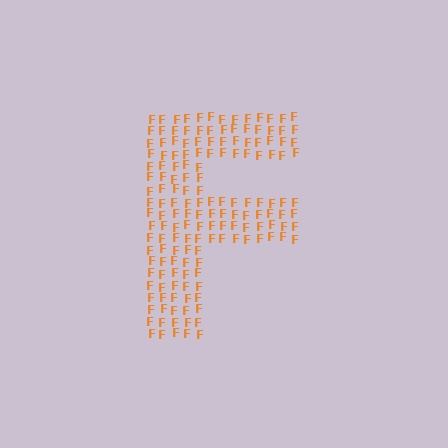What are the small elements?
The small elements are letter F's.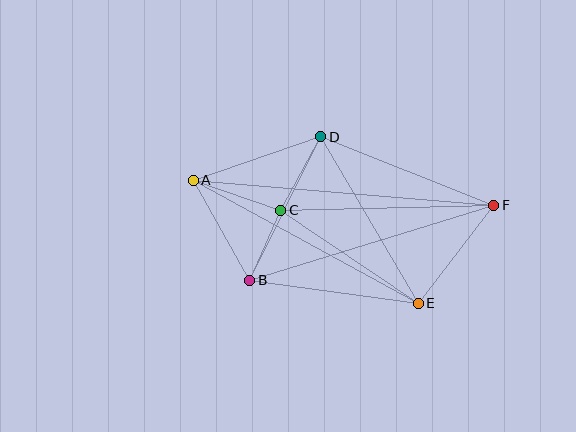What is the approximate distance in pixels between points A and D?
The distance between A and D is approximately 135 pixels.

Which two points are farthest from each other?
Points A and F are farthest from each other.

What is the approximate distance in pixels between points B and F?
The distance between B and F is approximately 255 pixels.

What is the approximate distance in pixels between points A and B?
The distance between A and B is approximately 115 pixels.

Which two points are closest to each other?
Points B and C are closest to each other.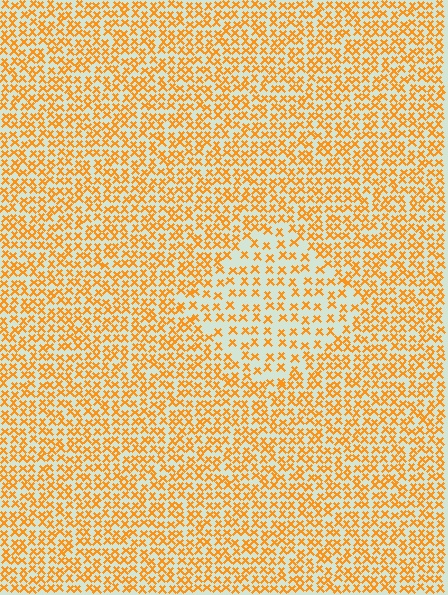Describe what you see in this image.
The image contains small orange elements arranged at two different densities. A diamond-shaped region is visible where the elements are less densely packed than the surrounding area.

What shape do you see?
I see a diamond.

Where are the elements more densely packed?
The elements are more densely packed outside the diamond boundary.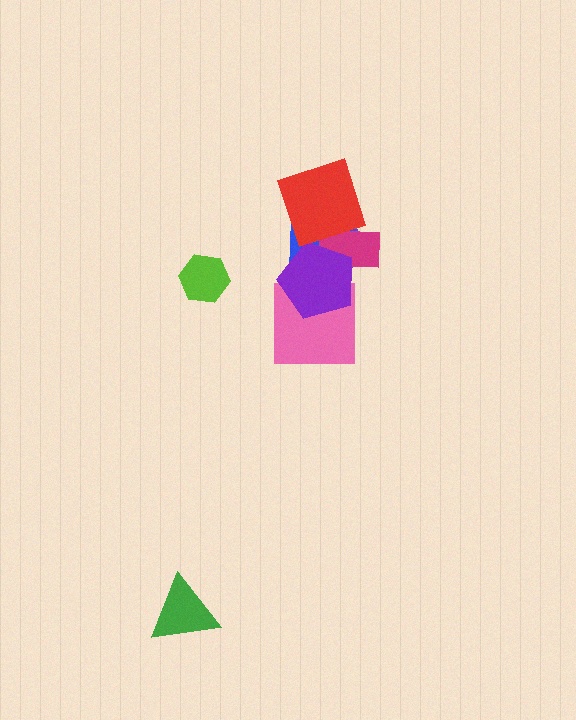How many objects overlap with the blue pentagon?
3 objects overlap with the blue pentagon.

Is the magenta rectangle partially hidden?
Yes, it is partially covered by another shape.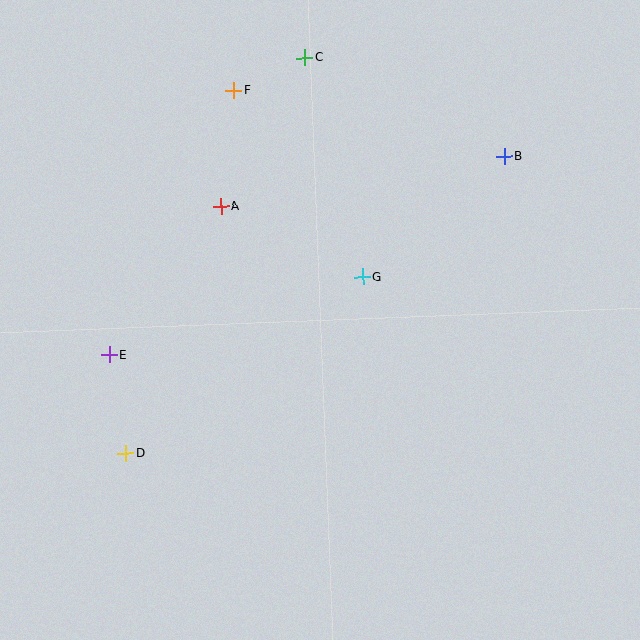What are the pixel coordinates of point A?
Point A is at (221, 206).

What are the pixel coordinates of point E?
Point E is at (109, 355).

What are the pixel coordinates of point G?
Point G is at (363, 277).